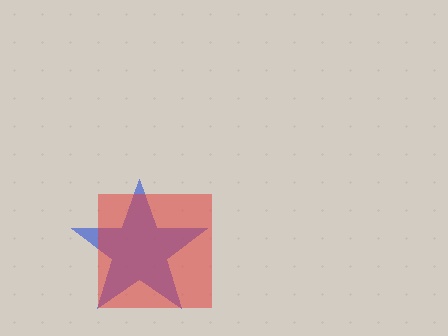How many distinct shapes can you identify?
There are 2 distinct shapes: a blue star, a red square.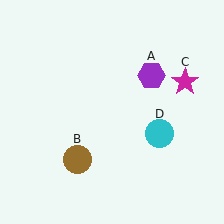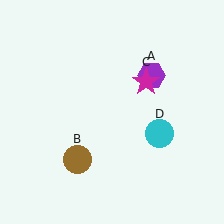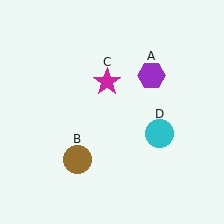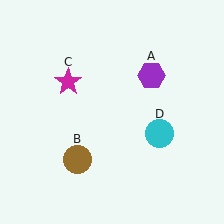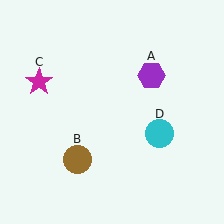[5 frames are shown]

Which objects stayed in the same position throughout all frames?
Purple hexagon (object A) and brown circle (object B) and cyan circle (object D) remained stationary.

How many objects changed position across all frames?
1 object changed position: magenta star (object C).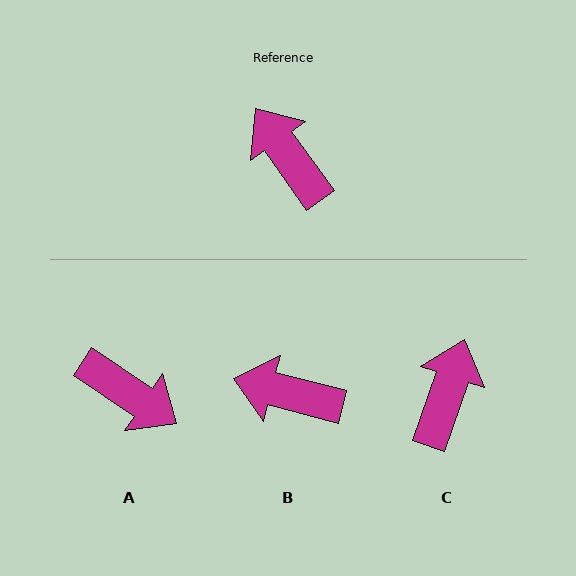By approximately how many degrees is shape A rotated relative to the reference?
Approximately 159 degrees clockwise.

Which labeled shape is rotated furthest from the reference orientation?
A, about 159 degrees away.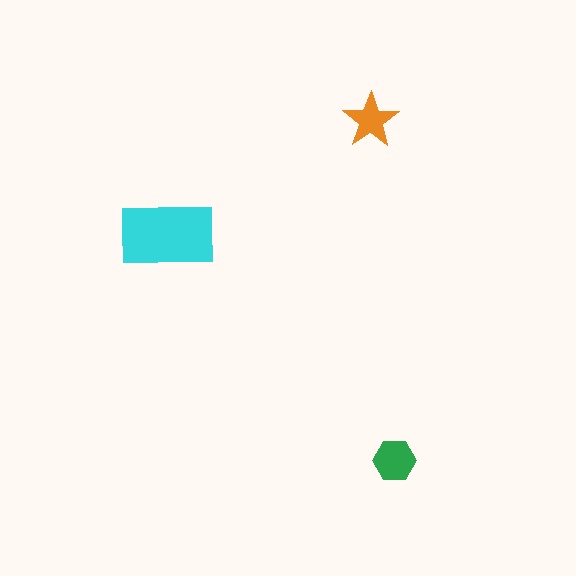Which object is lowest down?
The green hexagon is bottommost.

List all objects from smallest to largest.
The orange star, the green hexagon, the cyan rectangle.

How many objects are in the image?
There are 3 objects in the image.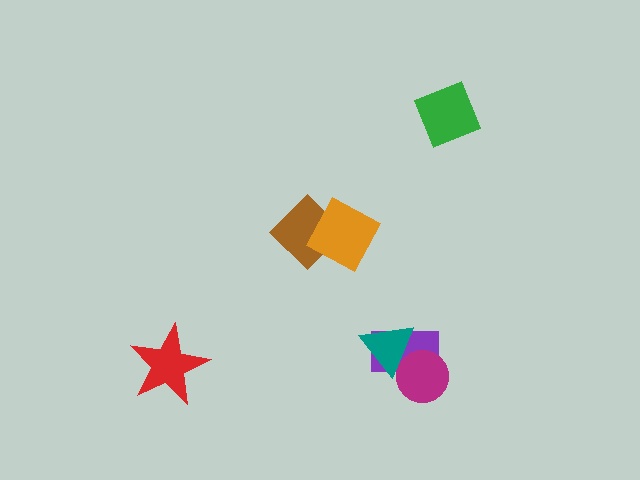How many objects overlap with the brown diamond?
1 object overlaps with the brown diamond.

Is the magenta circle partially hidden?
Yes, it is partially covered by another shape.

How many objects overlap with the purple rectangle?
2 objects overlap with the purple rectangle.